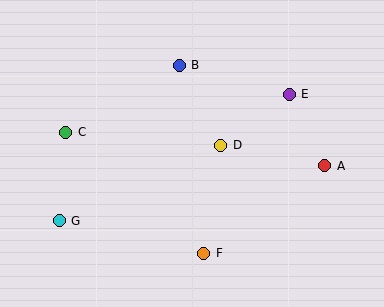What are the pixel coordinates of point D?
Point D is at (221, 145).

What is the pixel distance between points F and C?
The distance between F and C is 183 pixels.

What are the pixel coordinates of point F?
Point F is at (204, 253).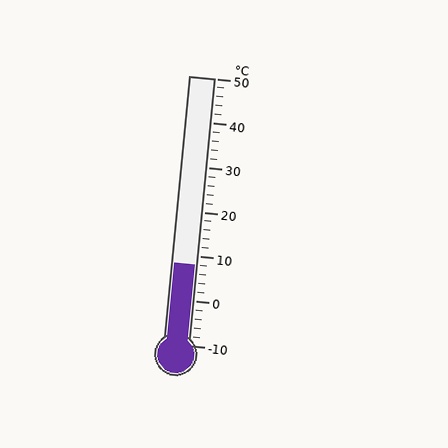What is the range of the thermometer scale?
The thermometer scale ranges from -10°C to 50°C.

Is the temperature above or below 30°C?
The temperature is below 30°C.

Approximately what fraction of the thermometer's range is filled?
The thermometer is filled to approximately 30% of its range.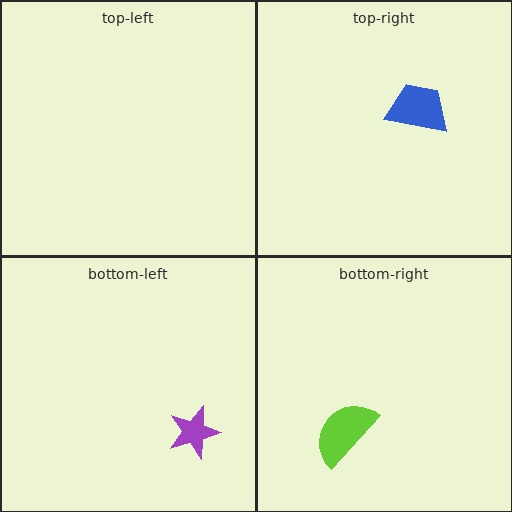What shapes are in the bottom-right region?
The lime semicircle.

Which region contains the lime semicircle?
The bottom-right region.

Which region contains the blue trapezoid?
The top-right region.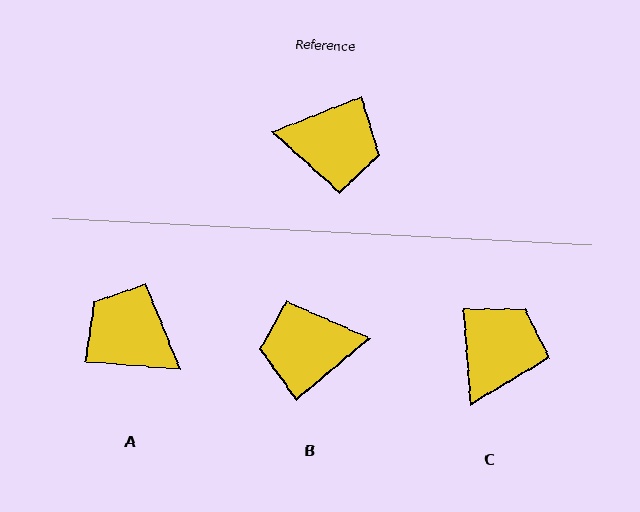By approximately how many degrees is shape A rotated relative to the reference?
Approximately 154 degrees counter-clockwise.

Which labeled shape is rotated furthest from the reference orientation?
B, about 162 degrees away.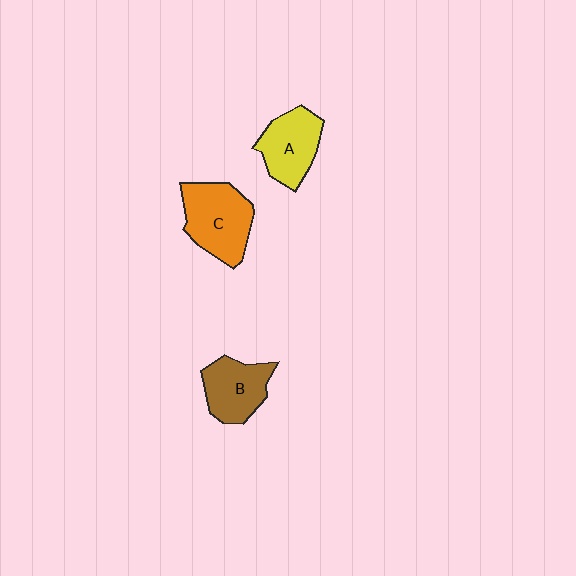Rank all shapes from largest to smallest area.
From largest to smallest: C (orange), A (yellow), B (brown).